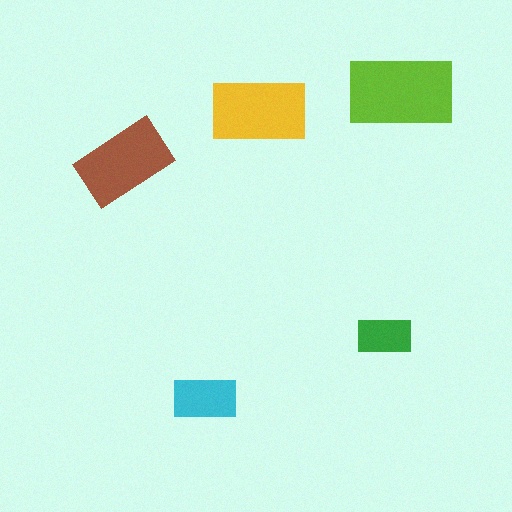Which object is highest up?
The lime rectangle is topmost.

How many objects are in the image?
There are 5 objects in the image.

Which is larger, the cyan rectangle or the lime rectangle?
The lime one.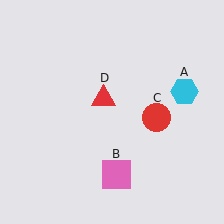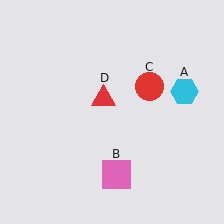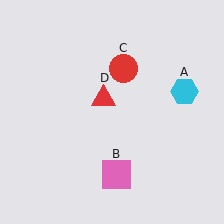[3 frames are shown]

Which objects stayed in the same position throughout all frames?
Cyan hexagon (object A) and pink square (object B) and red triangle (object D) remained stationary.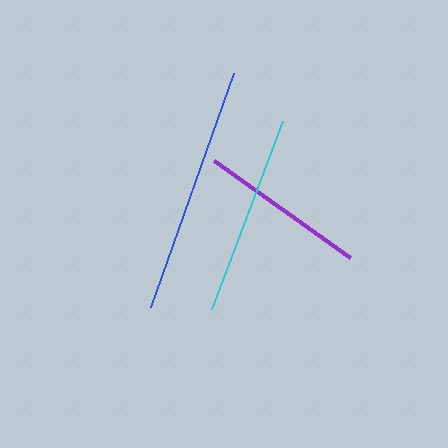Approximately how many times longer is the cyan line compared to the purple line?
The cyan line is approximately 1.2 times the length of the purple line.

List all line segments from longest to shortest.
From longest to shortest: blue, cyan, purple.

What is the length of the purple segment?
The purple segment is approximately 167 pixels long.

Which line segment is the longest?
The blue line is the longest at approximately 248 pixels.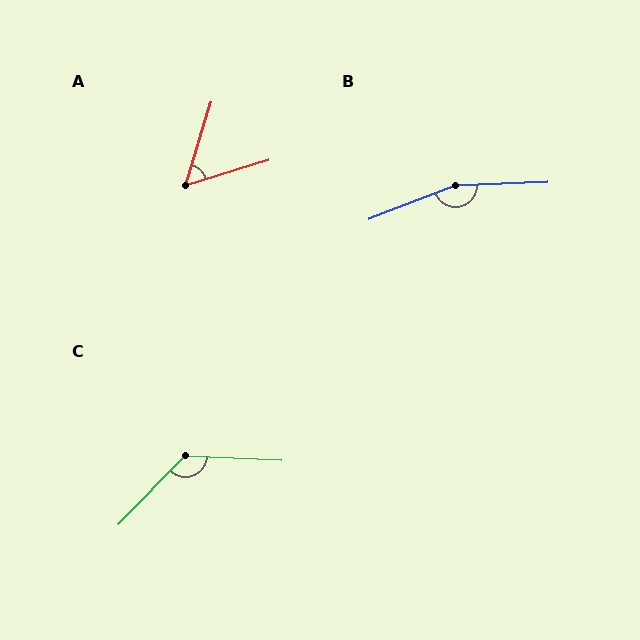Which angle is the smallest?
A, at approximately 56 degrees.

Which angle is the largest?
B, at approximately 161 degrees.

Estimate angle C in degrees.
Approximately 131 degrees.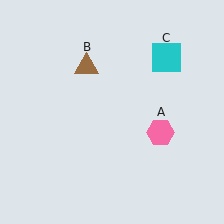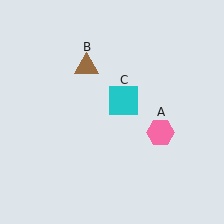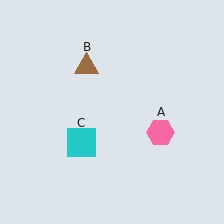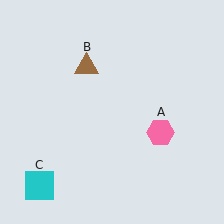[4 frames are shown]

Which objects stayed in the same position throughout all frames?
Pink hexagon (object A) and brown triangle (object B) remained stationary.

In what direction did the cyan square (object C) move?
The cyan square (object C) moved down and to the left.